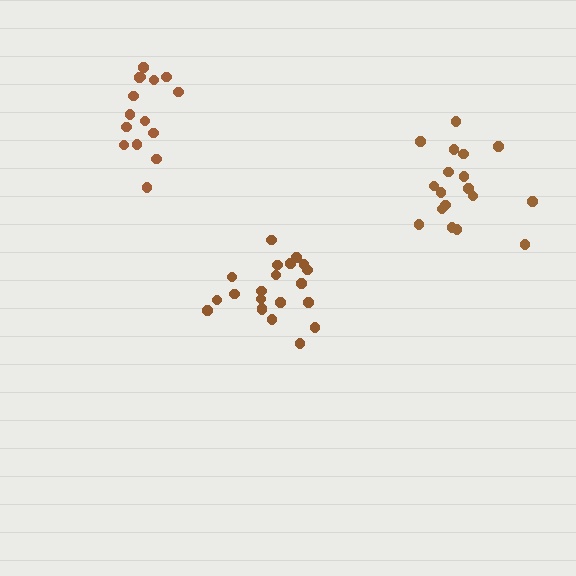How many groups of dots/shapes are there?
There are 3 groups.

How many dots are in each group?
Group 1: 21 dots, Group 2: 15 dots, Group 3: 18 dots (54 total).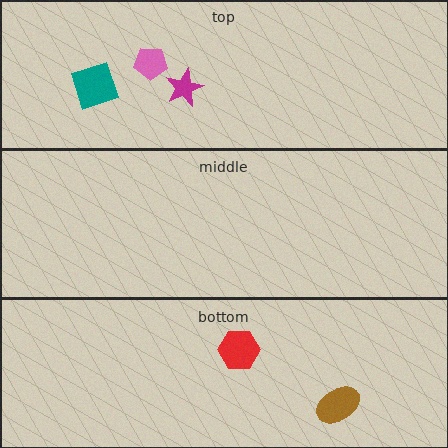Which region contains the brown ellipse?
The bottom region.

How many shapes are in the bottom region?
2.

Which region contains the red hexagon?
The bottom region.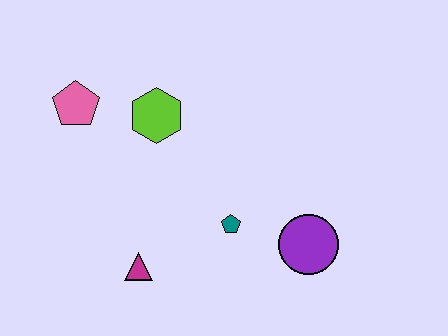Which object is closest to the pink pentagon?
The lime hexagon is closest to the pink pentagon.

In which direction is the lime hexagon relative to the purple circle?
The lime hexagon is to the left of the purple circle.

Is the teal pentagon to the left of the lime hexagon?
No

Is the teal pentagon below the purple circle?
No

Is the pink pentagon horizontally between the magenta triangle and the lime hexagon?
No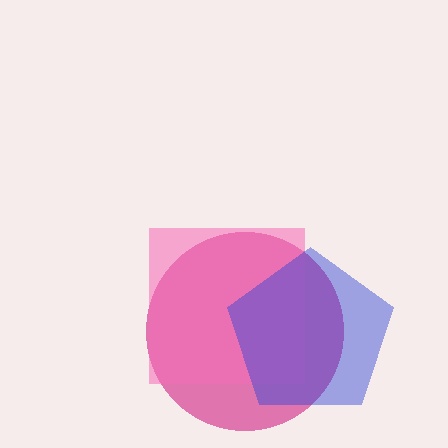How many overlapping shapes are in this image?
There are 3 overlapping shapes in the image.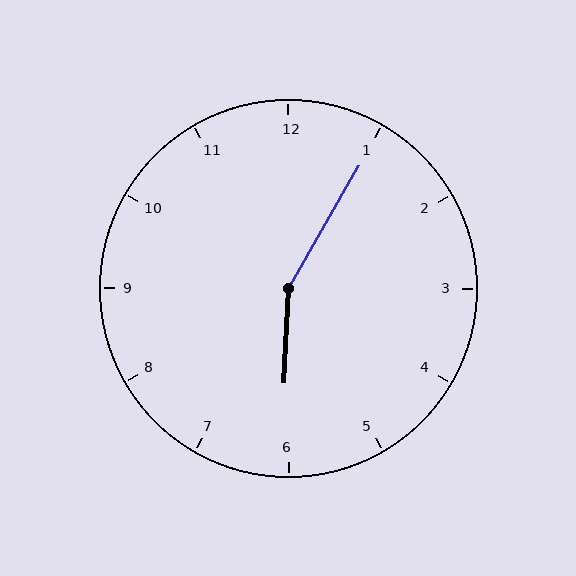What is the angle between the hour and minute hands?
Approximately 152 degrees.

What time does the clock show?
6:05.